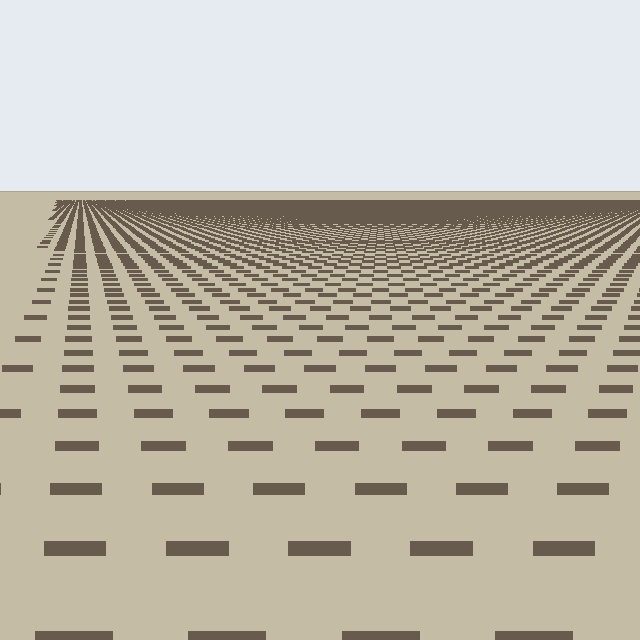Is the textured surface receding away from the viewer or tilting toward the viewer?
The surface is receding away from the viewer. Texture elements get smaller and denser toward the top.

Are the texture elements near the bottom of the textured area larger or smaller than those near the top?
Larger. Near the bottom, elements are closer to the viewer and appear at a bigger on-screen size.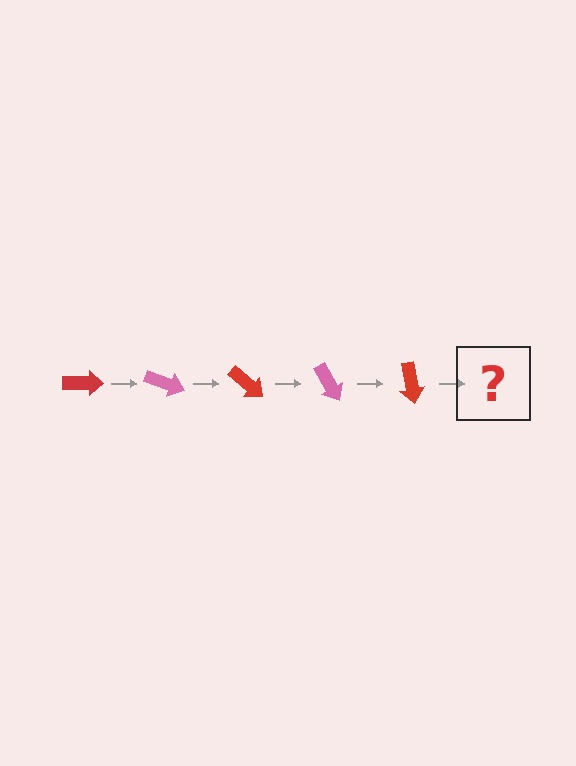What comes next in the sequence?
The next element should be a pink arrow, rotated 100 degrees from the start.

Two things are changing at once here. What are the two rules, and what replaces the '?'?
The two rules are that it rotates 20 degrees each step and the color cycles through red and pink. The '?' should be a pink arrow, rotated 100 degrees from the start.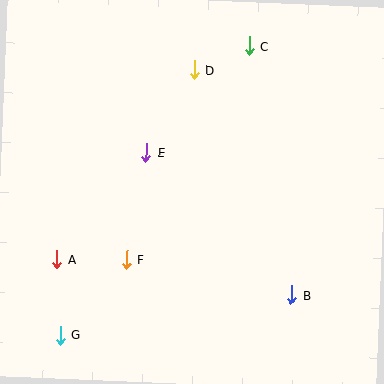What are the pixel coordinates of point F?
Point F is at (127, 259).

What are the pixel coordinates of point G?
Point G is at (60, 335).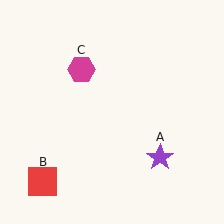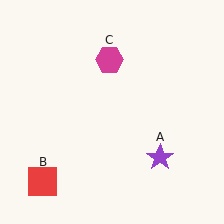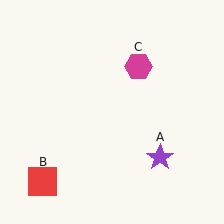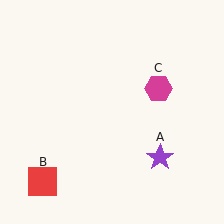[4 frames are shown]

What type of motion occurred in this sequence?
The magenta hexagon (object C) rotated clockwise around the center of the scene.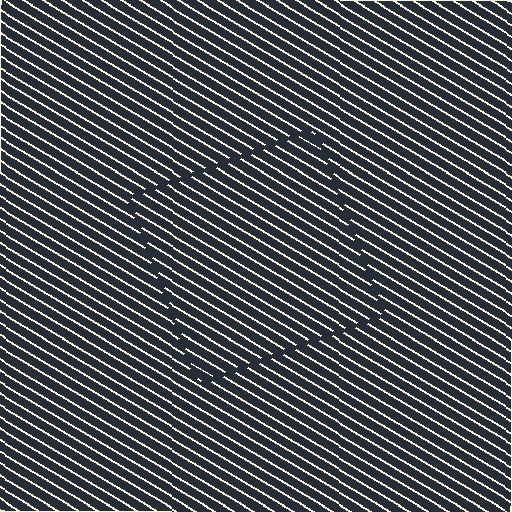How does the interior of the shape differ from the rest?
The interior of the shape contains the same grating, shifted by half a period — the contour is defined by the phase discontinuity where line-ends from the inner and outer gratings abut.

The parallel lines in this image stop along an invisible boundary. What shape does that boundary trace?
An illusory square. The interior of the shape contains the same grating, shifted by half a period — the contour is defined by the phase discontinuity where line-ends from the inner and outer gratings abut.